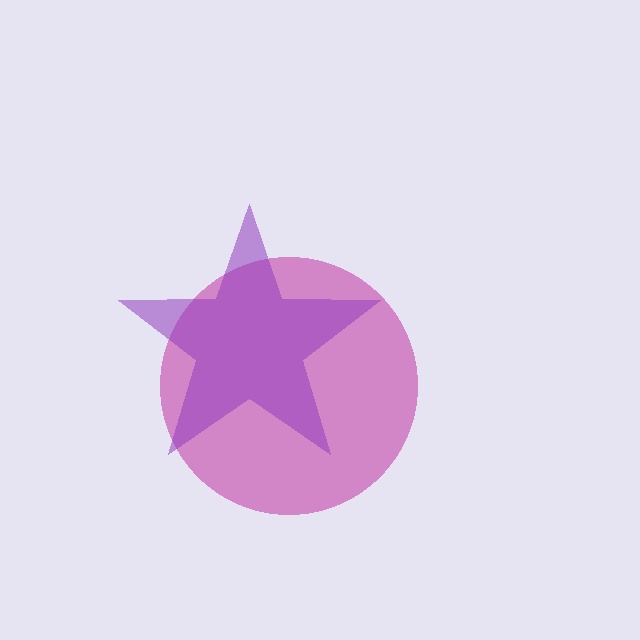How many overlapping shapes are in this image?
There are 2 overlapping shapes in the image.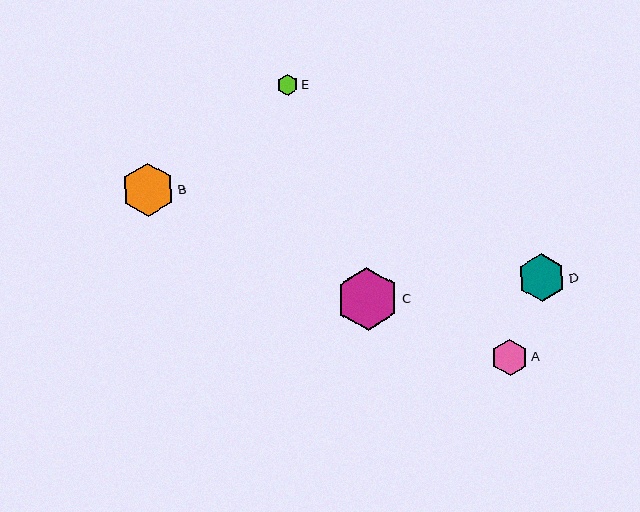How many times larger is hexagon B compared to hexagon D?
Hexagon B is approximately 1.1 times the size of hexagon D.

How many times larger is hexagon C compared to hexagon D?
Hexagon C is approximately 1.3 times the size of hexagon D.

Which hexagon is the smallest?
Hexagon E is the smallest with a size of approximately 20 pixels.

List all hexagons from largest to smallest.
From largest to smallest: C, B, D, A, E.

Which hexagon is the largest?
Hexagon C is the largest with a size of approximately 63 pixels.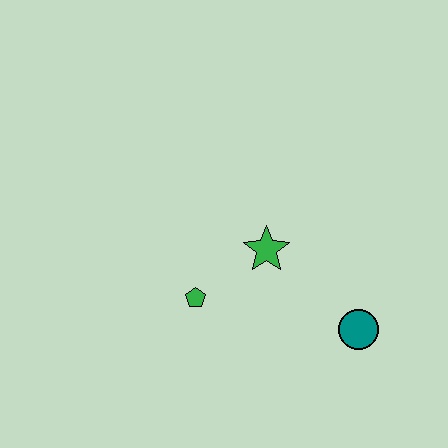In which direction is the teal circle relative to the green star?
The teal circle is to the right of the green star.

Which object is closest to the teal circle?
The green star is closest to the teal circle.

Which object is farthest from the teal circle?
The green pentagon is farthest from the teal circle.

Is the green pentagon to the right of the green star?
No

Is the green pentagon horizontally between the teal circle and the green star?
No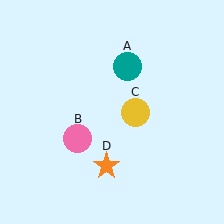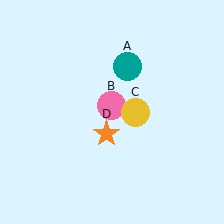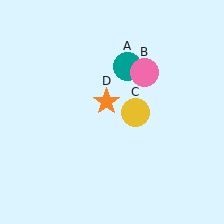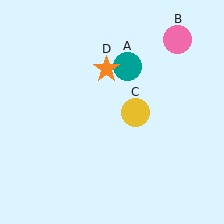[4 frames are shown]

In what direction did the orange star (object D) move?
The orange star (object D) moved up.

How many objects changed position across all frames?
2 objects changed position: pink circle (object B), orange star (object D).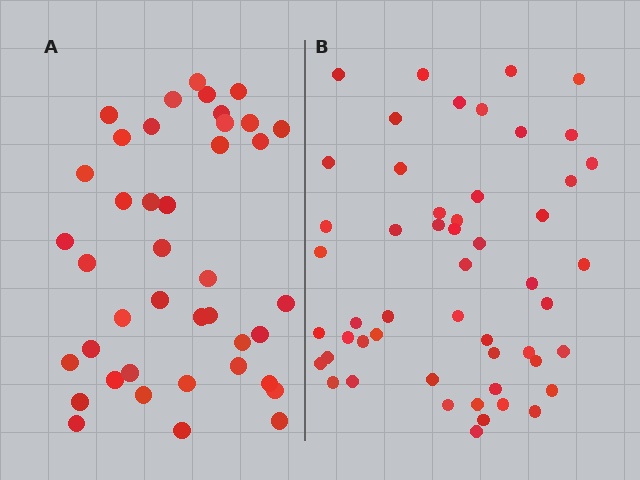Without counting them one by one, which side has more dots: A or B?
Region B (the right region) has more dots.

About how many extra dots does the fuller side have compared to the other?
Region B has roughly 12 or so more dots than region A.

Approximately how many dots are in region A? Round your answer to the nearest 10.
About 40 dots. (The exact count is 41, which rounds to 40.)